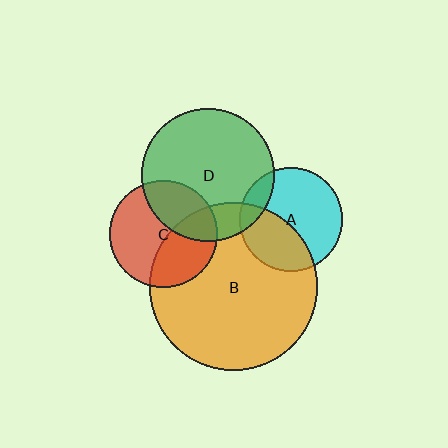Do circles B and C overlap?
Yes.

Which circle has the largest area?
Circle B (orange).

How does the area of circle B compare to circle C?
Approximately 2.5 times.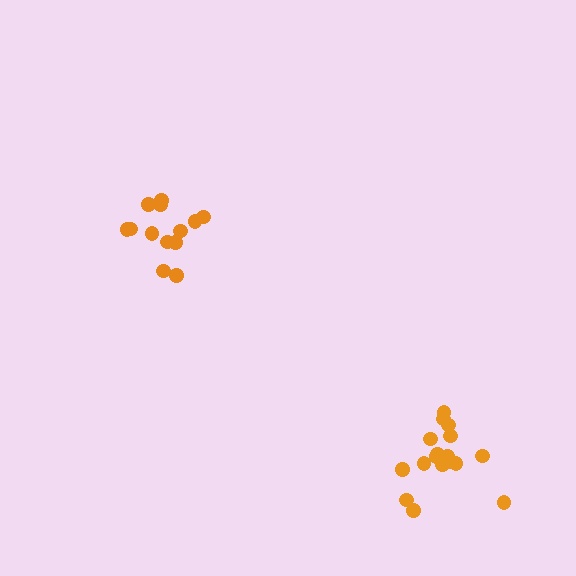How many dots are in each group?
Group 1: 18 dots, Group 2: 13 dots (31 total).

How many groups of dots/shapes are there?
There are 2 groups.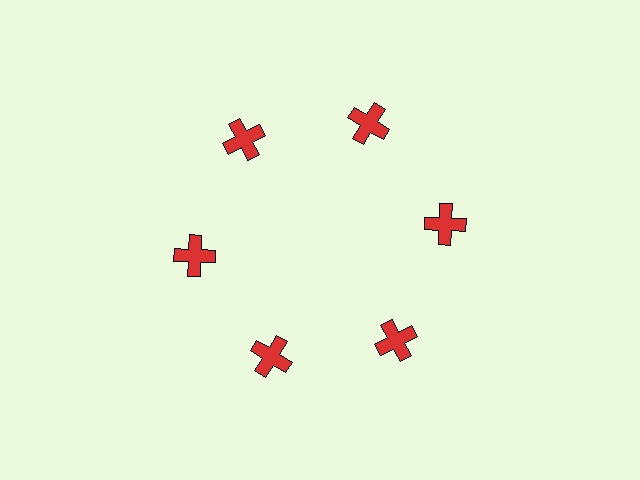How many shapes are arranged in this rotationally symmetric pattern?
There are 6 shapes, arranged in 6 groups of 1.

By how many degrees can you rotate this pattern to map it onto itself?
The pattern maps onto itself every 60 degrees of rotation.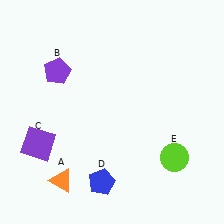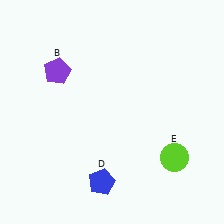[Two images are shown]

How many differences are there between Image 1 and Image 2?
There are 2 differences between the two images.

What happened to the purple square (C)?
The purple square (C) was removed in Image 2. It was in the bottom-left area of Image 1.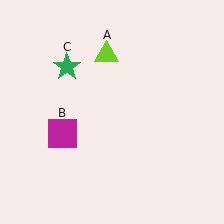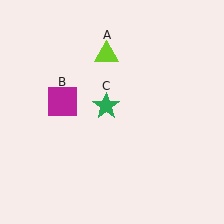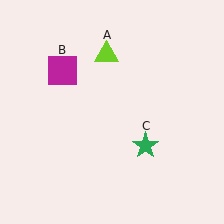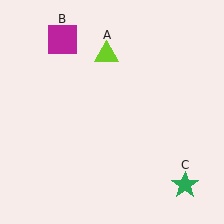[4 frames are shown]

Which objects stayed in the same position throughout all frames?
Lime triangle (object A) remained stationary.